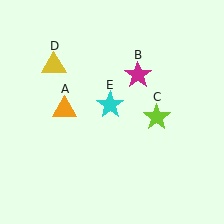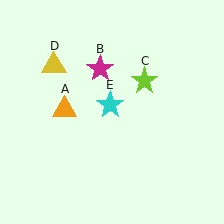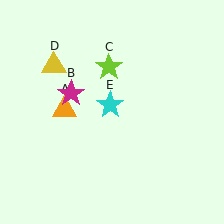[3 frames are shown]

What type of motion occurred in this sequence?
The magenta star (object B), lime star (object C) rotated counterclockwise around the center of the scene.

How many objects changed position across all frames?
2 objects changed position: magenta star (object B), lime star (object C).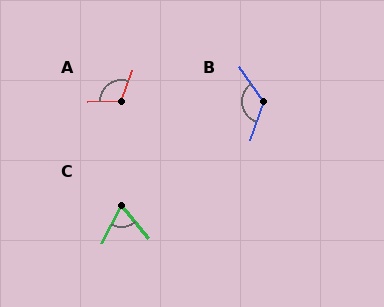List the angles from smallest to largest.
C (66°), A (112°), B (126°).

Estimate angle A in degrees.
Approximately 112 degrees.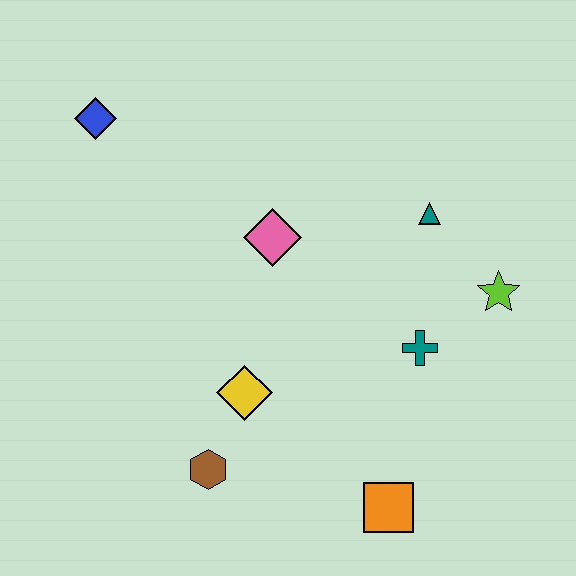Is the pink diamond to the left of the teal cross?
Yes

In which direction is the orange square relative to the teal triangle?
The orange square is below the teal triangle.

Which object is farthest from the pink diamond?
The orange square is farthest from the pink diamond.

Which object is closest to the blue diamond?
The pink diamond is closest to the blue diamond.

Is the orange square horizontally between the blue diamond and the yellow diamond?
No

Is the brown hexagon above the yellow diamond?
No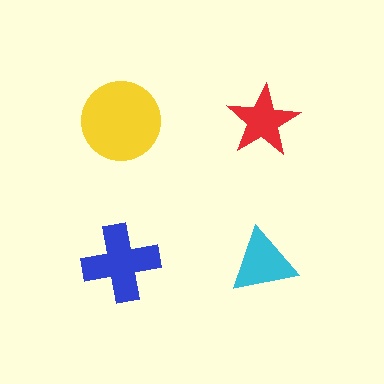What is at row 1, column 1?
A yellow circle.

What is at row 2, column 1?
A blue cross.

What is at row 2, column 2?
A cyan triangle.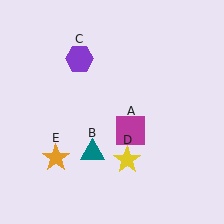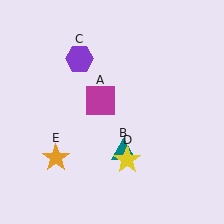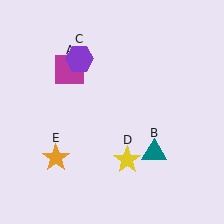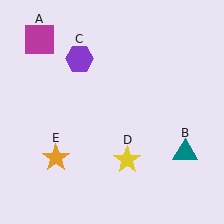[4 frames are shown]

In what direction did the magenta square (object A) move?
The magenta square (object A) moved up and to the left.